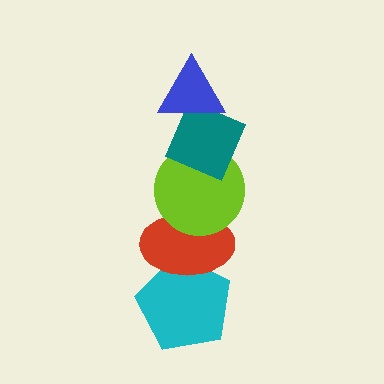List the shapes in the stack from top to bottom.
From top to bottom: the blue triangle, the teal diamond, the lime circle, the red ellipse, the cyan pentagon.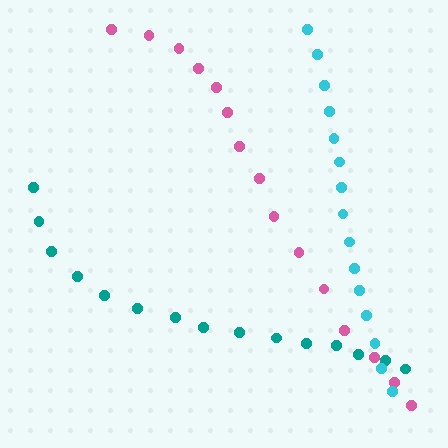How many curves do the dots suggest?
There are 3 distinct paths.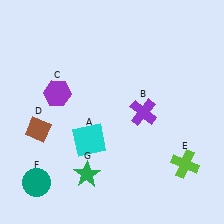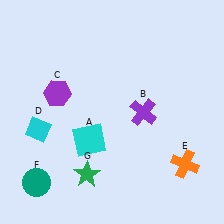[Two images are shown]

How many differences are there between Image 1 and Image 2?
There are 2 differences between the two images.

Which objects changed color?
D changed from brown to cyan. E changed from lime to orange.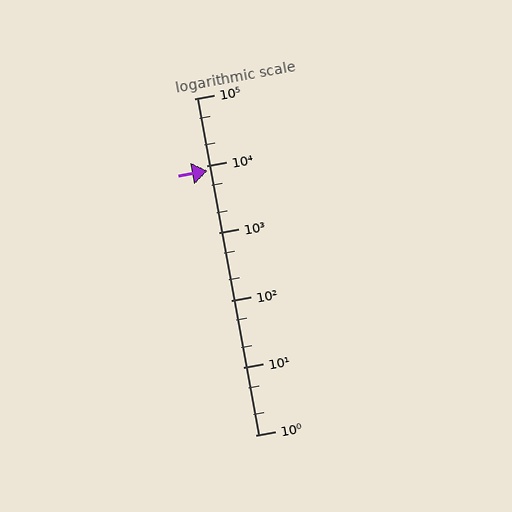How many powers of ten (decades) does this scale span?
The scale spans 5 decades, from 1 to 100000.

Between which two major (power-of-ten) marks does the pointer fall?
The pointer is between 1000 and 10000.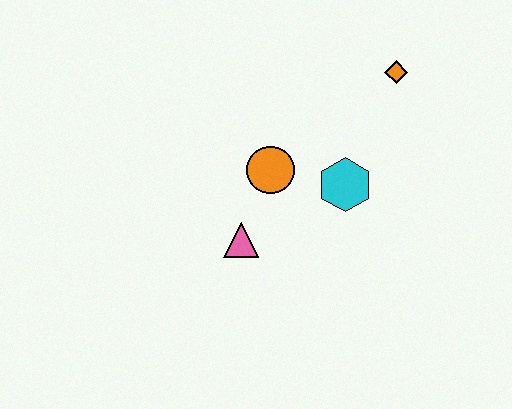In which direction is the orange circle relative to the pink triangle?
The orange circle is above the pink triangle.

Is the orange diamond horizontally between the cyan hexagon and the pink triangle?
No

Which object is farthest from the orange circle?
The orange diamond is farthest from the orange circle.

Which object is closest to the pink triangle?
The orange circle is closest to the pink triangle.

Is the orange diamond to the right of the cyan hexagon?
Yes